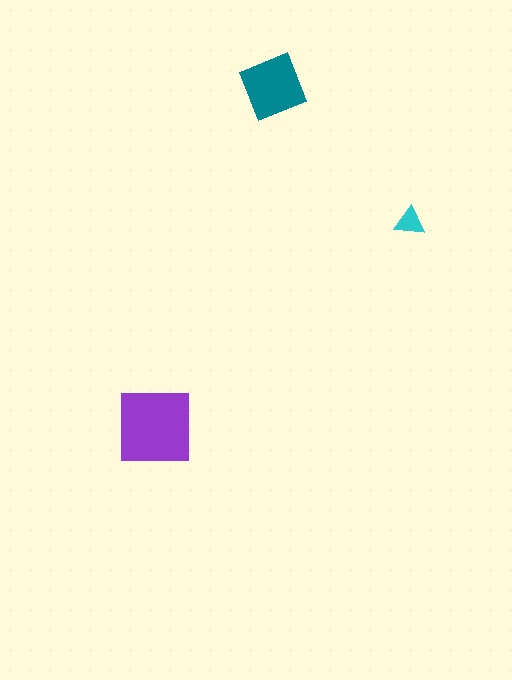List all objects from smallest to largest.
The cyan triangle, the teal square, the purple square.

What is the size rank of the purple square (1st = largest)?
1st.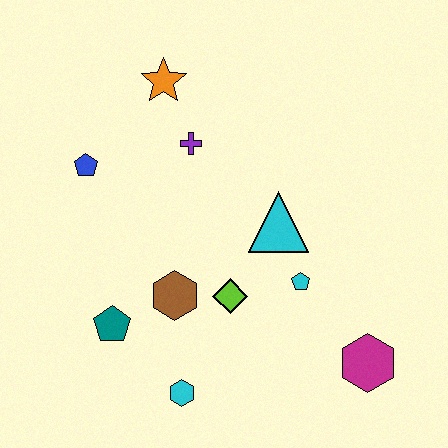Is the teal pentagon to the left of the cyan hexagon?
Yes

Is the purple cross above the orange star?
No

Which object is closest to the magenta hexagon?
The cyan pentagon is closest to the magenta hexagon.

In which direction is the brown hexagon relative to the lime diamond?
The brown hexagon is to the left of the lime diamond.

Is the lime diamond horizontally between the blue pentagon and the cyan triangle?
Yes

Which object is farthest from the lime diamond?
The orange star is farthest from the lime diamond.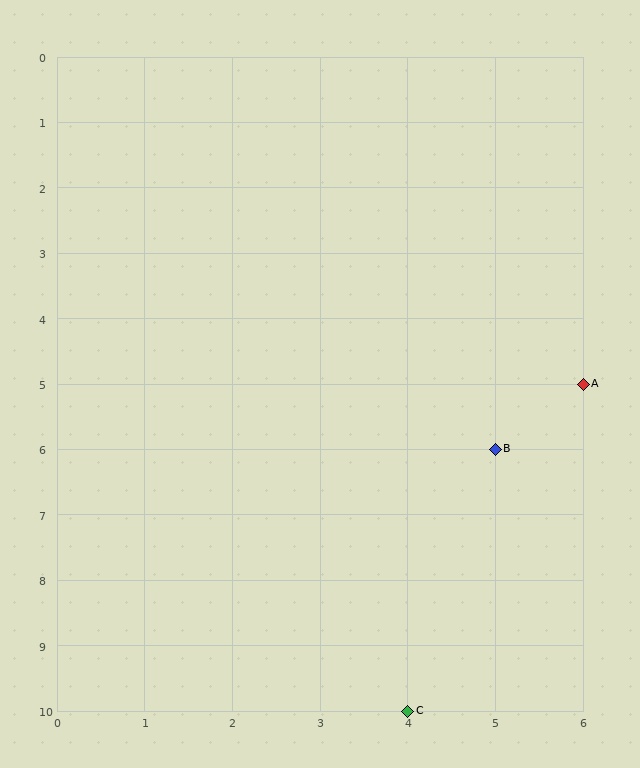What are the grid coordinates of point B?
Point B is at grid coordinates (5, 6).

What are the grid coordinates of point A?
Point A is at grid coordinates (6, 5).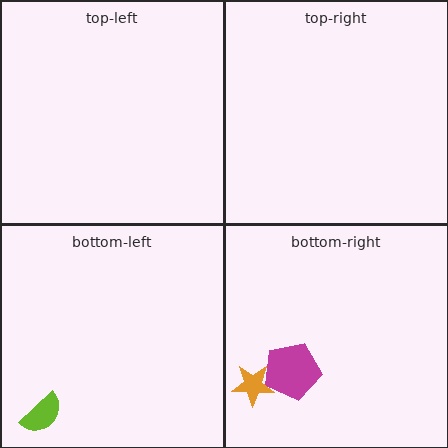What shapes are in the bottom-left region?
The lime semicircle.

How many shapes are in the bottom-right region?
2.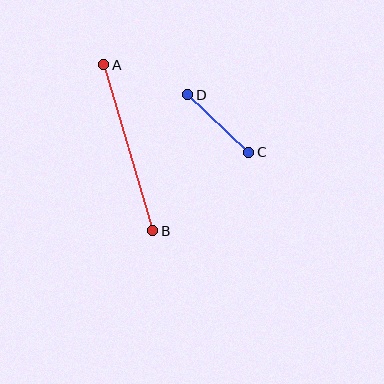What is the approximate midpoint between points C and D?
The midpoint is at approximately (218, 123) pixels.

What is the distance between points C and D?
The distance is approximately 84 pixels.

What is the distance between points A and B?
The distance is approximately 173 pixels.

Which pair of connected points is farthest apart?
Points A and B are farthest apart.